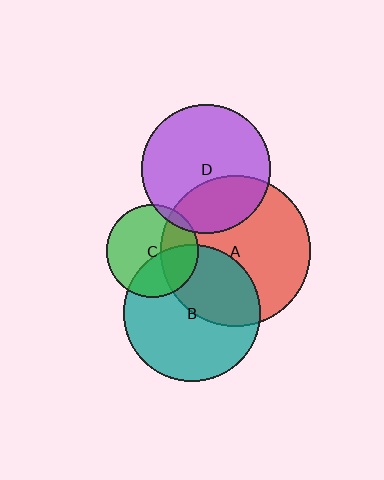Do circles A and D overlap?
Yes.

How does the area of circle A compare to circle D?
Approximately 1.4 times.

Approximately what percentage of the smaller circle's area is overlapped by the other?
Approximately 30%.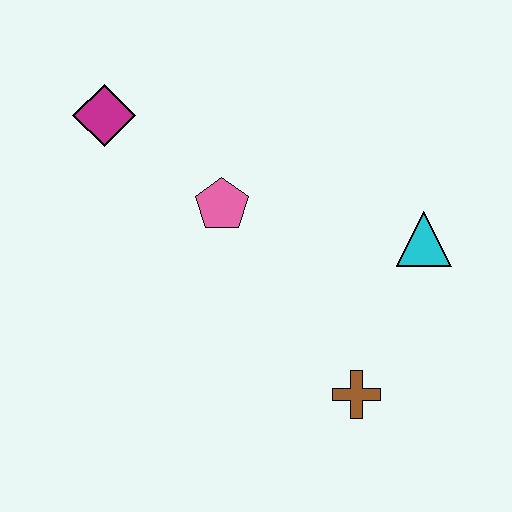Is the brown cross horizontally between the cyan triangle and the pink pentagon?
Yes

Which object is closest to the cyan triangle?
The brown cross is closest to the cyan triangle.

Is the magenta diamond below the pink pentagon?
No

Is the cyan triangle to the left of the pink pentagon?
No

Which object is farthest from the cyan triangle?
The magenta diamond is farthest from the cyan triangle.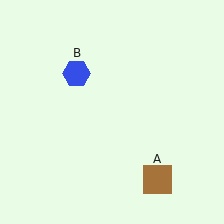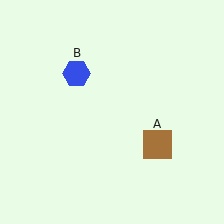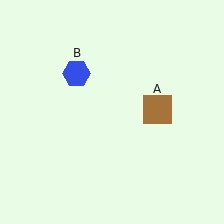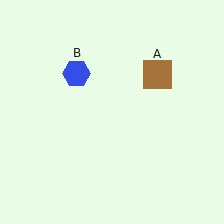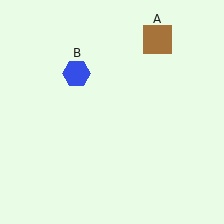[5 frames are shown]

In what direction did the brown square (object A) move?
The brown square (object A) moved up.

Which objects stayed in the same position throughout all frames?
Blue hexagon (object B) remained stationary.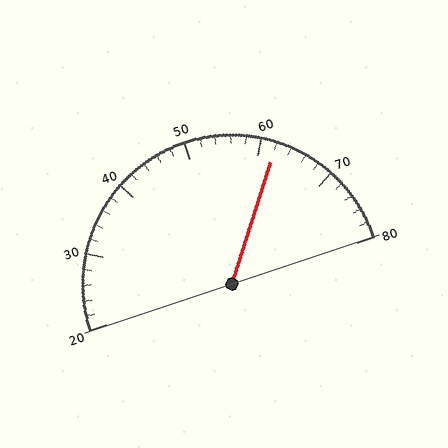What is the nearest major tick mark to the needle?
The nearest major tick mark is 60.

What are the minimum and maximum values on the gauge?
The gauge ranges from 20 to 80.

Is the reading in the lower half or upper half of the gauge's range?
The reading is in the upper half of the range (20 to 80).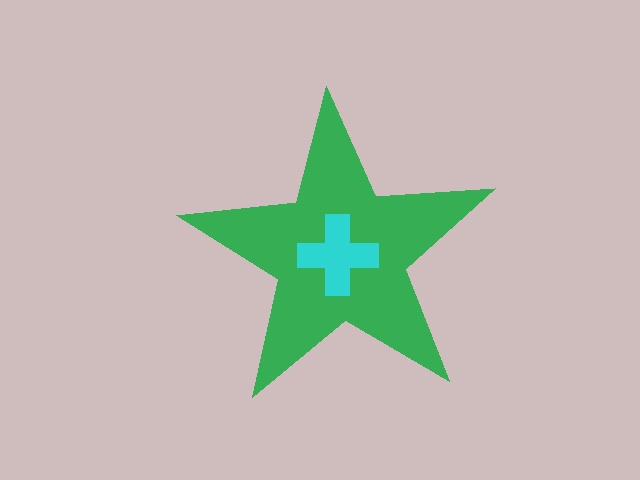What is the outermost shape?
The green star.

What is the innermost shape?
The cyan cross.